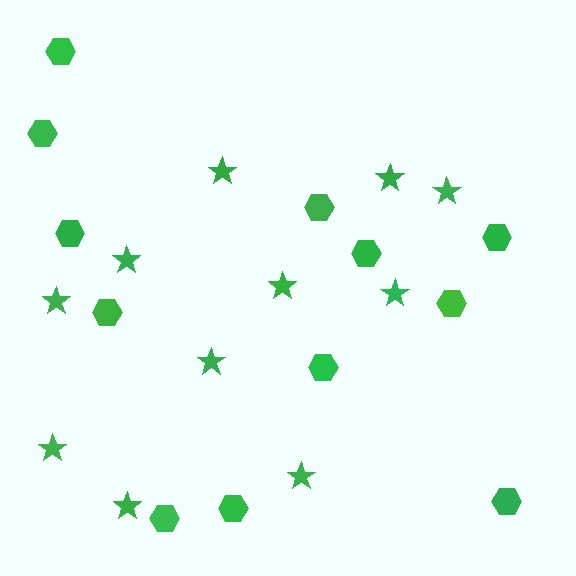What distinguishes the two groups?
There are 2 groups: one group of stars (11) and one group of hexagons (12).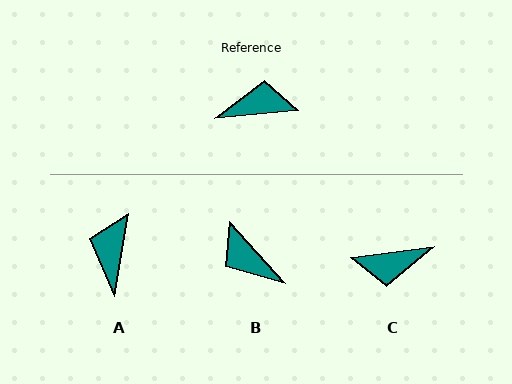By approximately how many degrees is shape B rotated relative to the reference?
Approximately 126 degrees counter-clockwise.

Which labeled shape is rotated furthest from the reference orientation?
C, about 178 degrees away.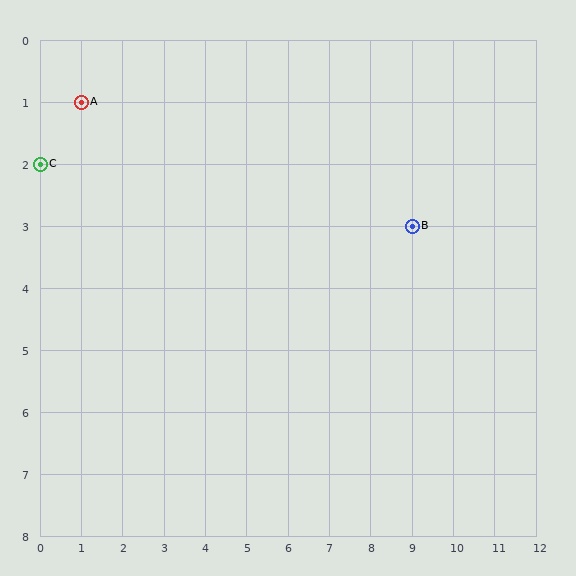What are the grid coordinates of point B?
Point B is at grid coordinates (9, 3).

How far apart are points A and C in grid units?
Points A and C are 1 column and 1 row apart (about 1.4 grid units diagonally).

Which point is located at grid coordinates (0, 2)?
Point C is at (0, 2).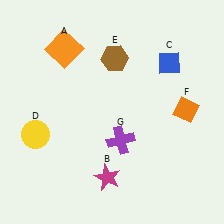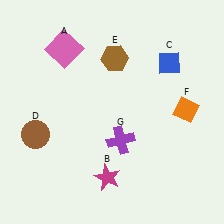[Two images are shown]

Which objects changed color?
A changed from orange to pink. D changed from yellow to brown.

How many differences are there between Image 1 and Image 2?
There are 2 differences between the two images.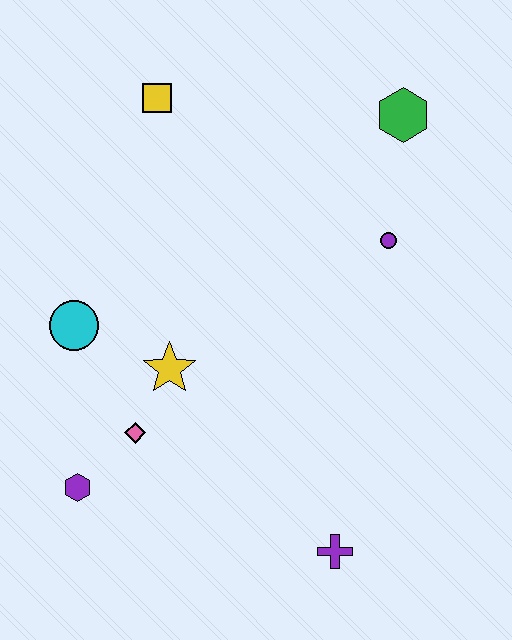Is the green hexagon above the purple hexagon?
Yes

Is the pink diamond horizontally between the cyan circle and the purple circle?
Yes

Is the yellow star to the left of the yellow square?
No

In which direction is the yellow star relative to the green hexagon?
The yellow star is below the green hexagon.